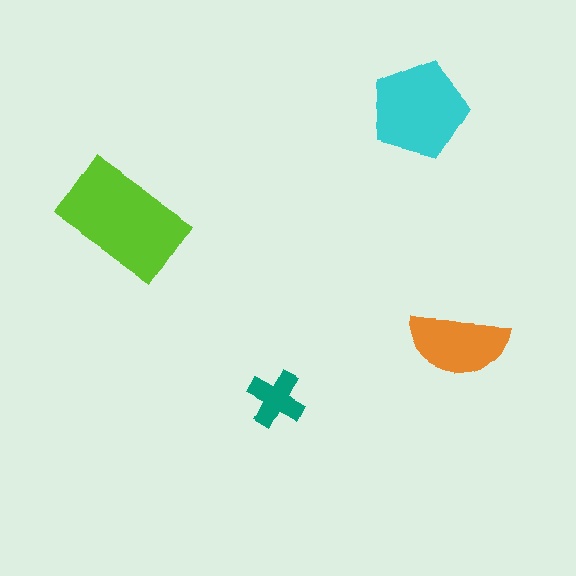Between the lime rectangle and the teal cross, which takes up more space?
The lime rectangle.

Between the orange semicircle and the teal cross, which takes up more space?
The orange semicircle.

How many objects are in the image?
There are 4 objects in the image.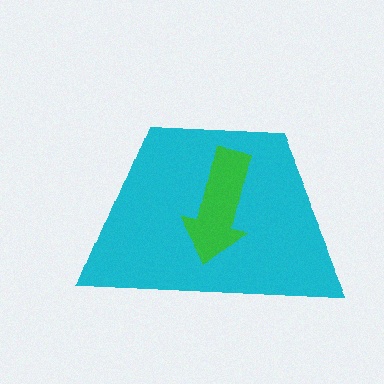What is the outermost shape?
The cyan trapezoid.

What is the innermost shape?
The green arrow.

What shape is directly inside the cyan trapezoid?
The green arrow.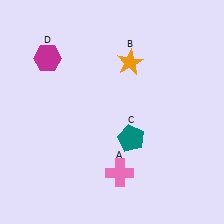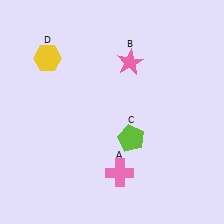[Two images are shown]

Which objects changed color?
B changed from orange to pink. C changed from teal to lime. D changed from magenta to yellow.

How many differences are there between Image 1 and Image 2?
There are 3 differences between the two images.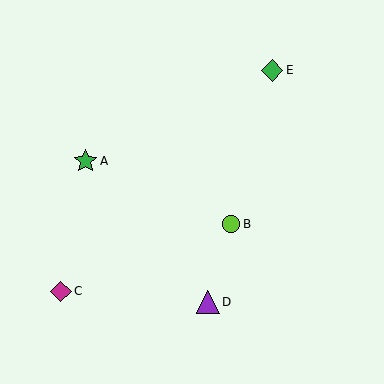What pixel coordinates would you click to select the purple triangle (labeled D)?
Click at (208, 302) to select the purple triangle D.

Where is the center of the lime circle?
The center of the lime circle is at (231, 224).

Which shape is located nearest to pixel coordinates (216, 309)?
The purple triangle (labeled D) at (208, 302) is nearest to that location.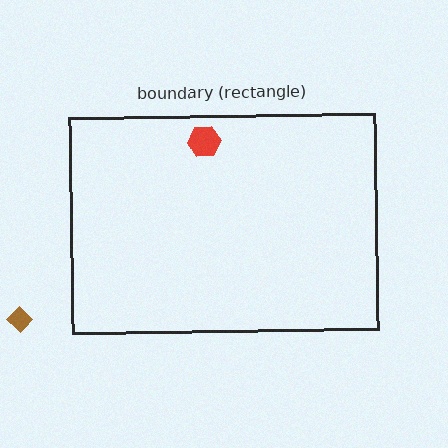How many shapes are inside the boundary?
1 inside, 1 outside.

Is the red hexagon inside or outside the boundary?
Inside.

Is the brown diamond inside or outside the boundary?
Outside.